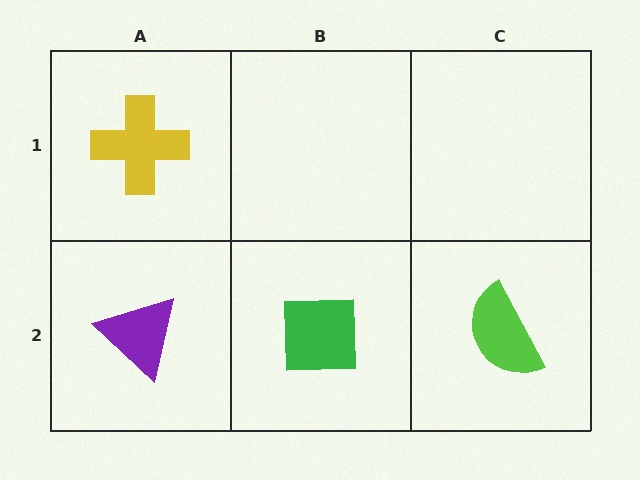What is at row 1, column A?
A yellow cross.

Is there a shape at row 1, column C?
No, that cell is empty.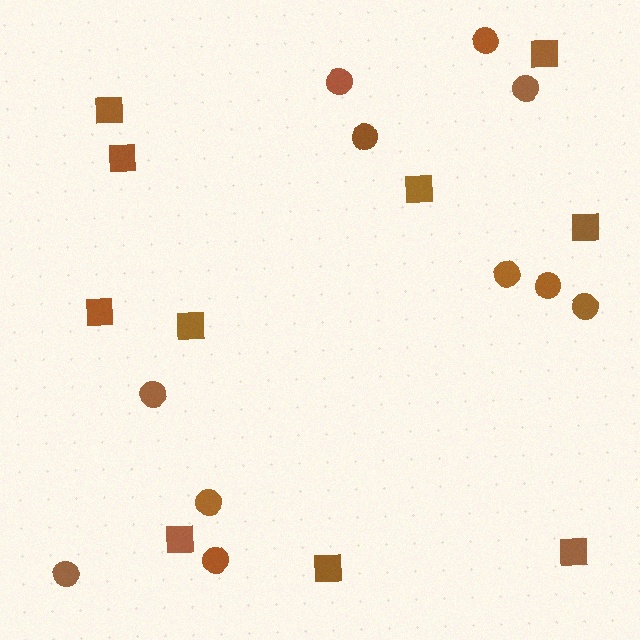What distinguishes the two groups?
There are 2 groups: one group of circles (11) and one group of squares (10).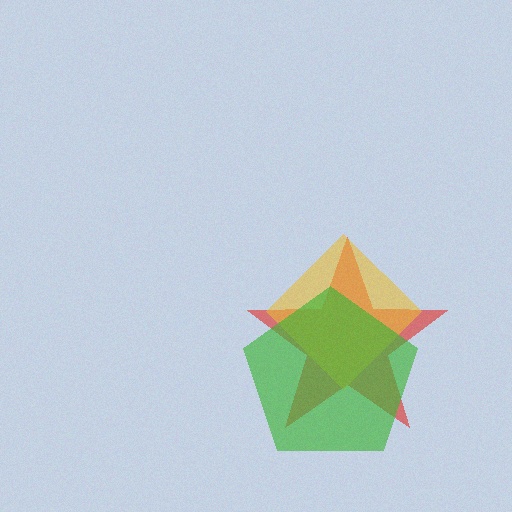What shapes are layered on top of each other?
The layered shapes are: a red star, a yellow diamond, a green pentagon.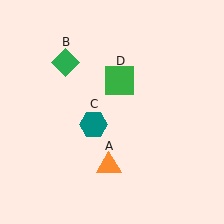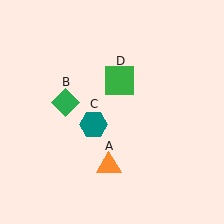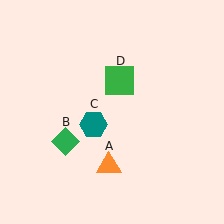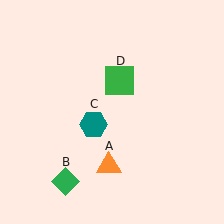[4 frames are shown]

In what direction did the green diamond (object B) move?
The green diamond (object B) moved down.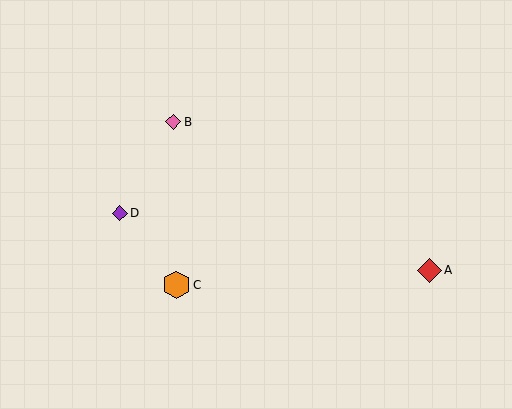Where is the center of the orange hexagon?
The center of the orange hexagon is at (176, 285).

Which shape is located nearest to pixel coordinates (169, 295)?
The orange hexagon (labeled C) at (176, 285) is nearest to that location.